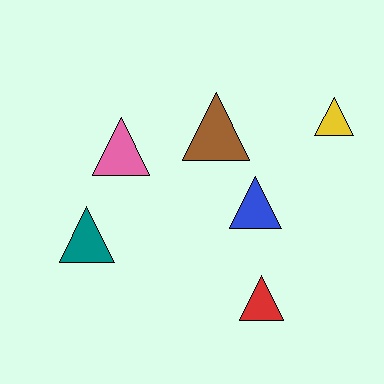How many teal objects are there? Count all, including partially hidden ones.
There is 1 teal object.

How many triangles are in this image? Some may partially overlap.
There are 6 triangles.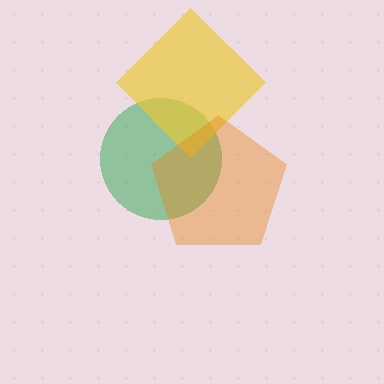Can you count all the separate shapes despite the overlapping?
Yes, there are 3 separate shapes.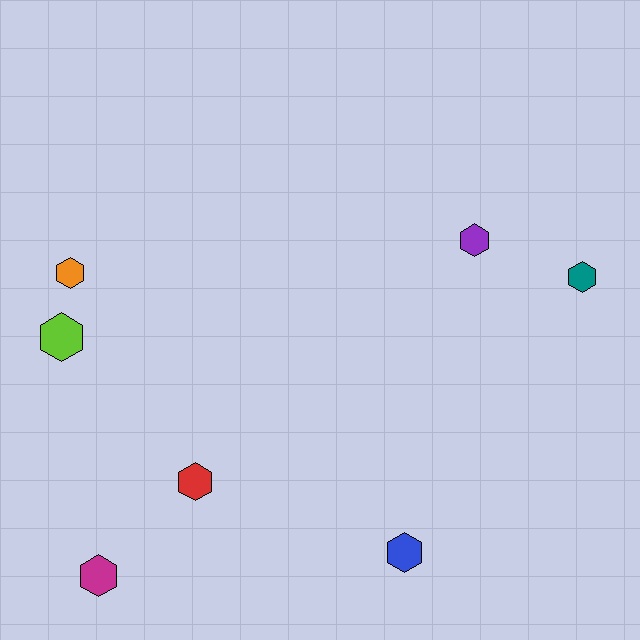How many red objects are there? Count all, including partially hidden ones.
There is 1 red object.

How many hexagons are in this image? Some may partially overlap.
There are 7 hexagons.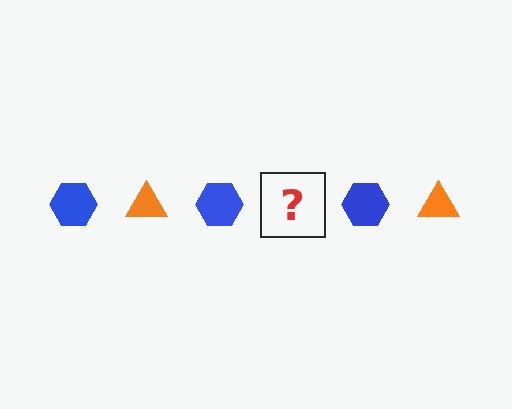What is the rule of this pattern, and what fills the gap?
The rule is that the pattern alternates between blue hexagon and orange triangle. The gap should be filled with an orange triangle.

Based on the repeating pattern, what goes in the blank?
The blank should be an orange triangle.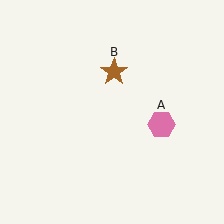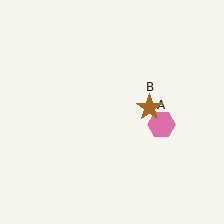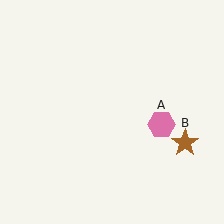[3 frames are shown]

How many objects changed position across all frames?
1 object changed position: brown star (object B).